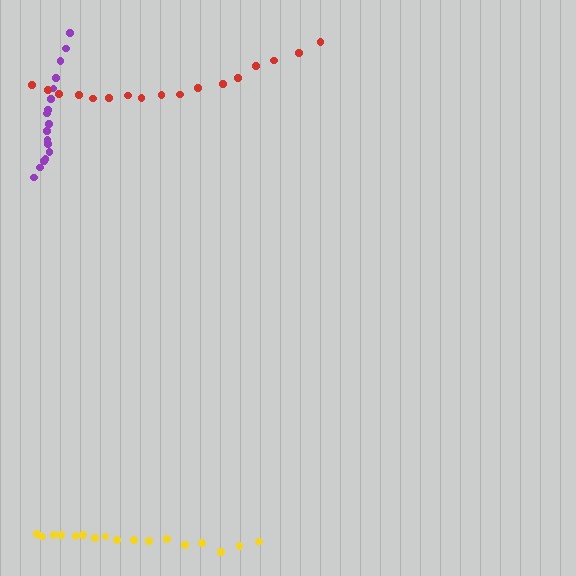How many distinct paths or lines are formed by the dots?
There are 3 distinct paths.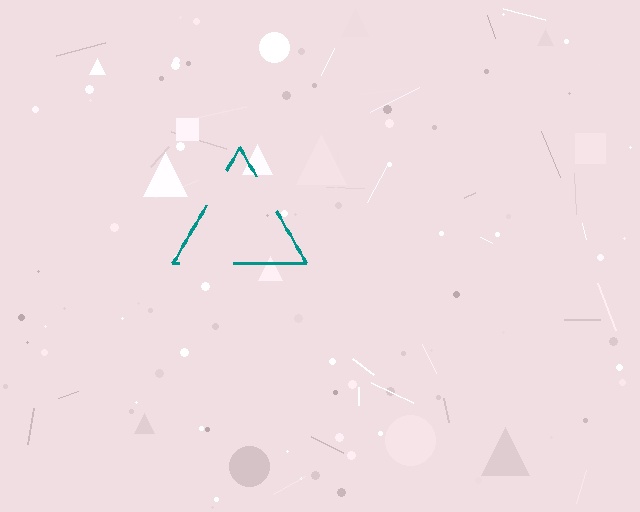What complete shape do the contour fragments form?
The contour fragments form a triangle.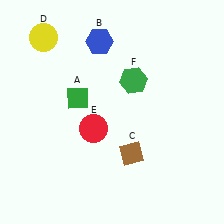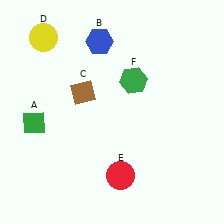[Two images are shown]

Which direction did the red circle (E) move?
The red circle (E) moved down.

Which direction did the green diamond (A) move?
The green diamond (A) moved left.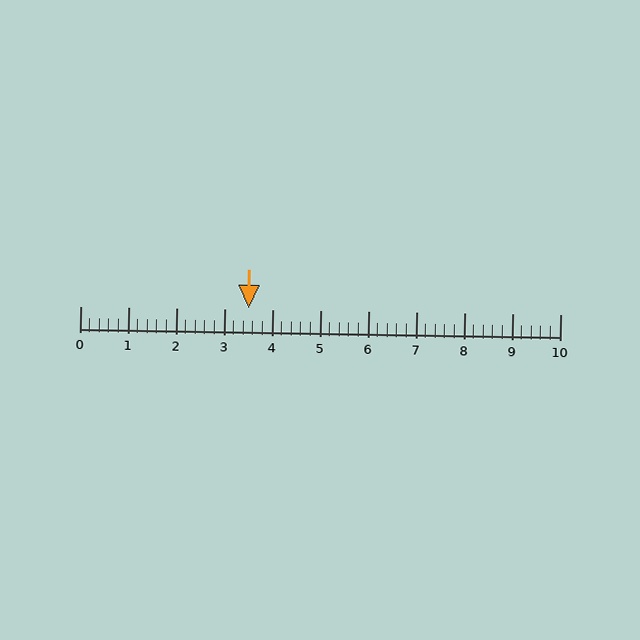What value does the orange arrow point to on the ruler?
The orange arrow points to approximately 3.5.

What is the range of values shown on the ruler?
The ruler shows values from 0 to 10.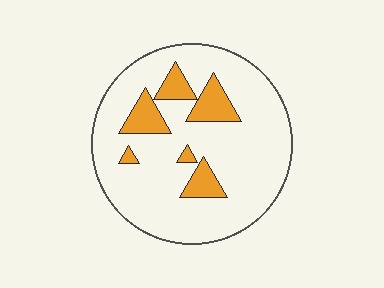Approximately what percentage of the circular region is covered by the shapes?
Approximately 15%.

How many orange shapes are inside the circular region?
6.